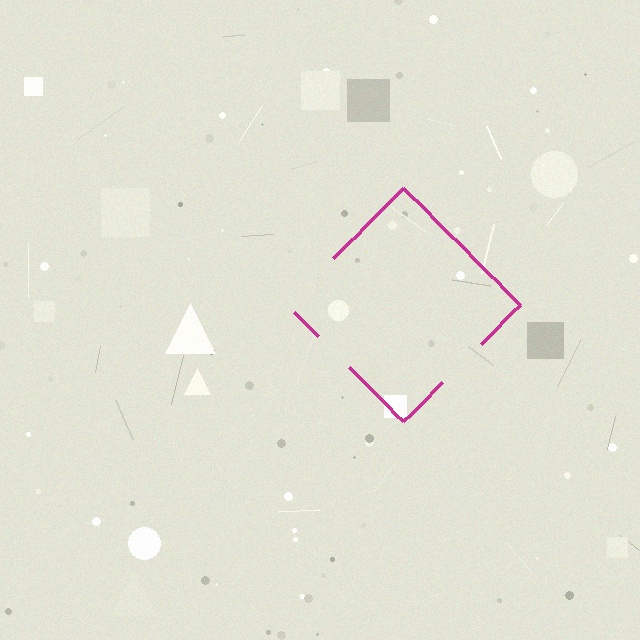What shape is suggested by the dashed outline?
The dashed outline suggests a diamond.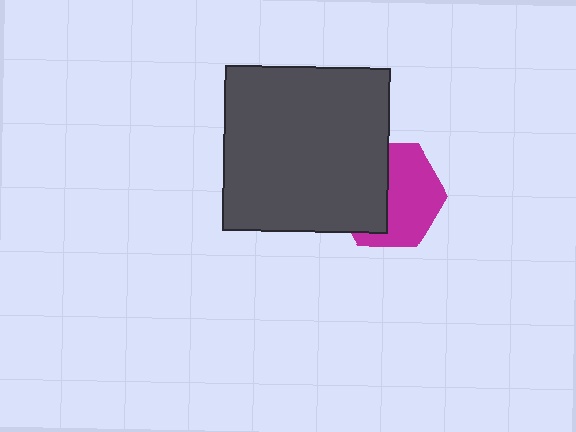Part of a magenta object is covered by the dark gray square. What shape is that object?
It is a hexagon.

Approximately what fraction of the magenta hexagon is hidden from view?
Roughly 44% of the magenta hexagon is hidden behind the dark gray square.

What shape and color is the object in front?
The object in front is a dark gray square.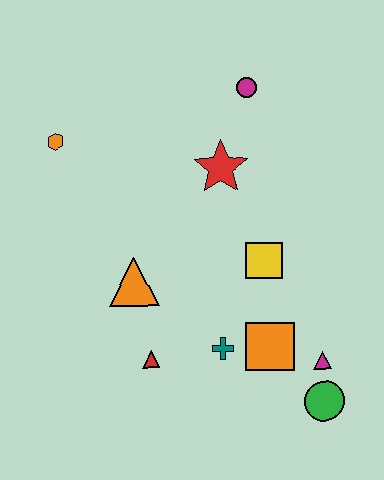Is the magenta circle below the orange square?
No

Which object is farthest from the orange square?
The orange hexagon is farthest from the orange square.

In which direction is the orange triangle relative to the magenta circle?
The orange triangle is below the magenta circle.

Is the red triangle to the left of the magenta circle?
Yes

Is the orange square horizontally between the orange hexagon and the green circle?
Yes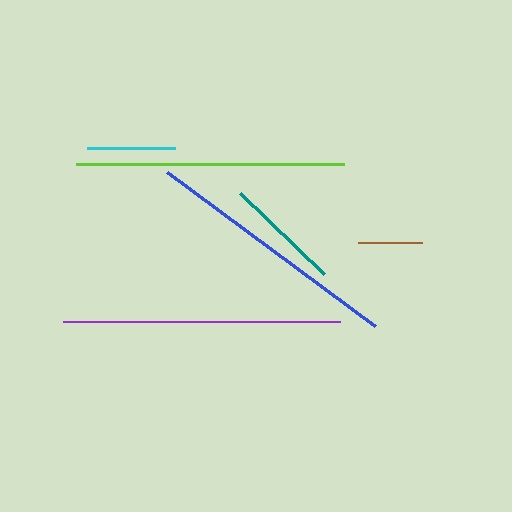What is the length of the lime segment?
The lime segment is approximately 268 pixels long.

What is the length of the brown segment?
The brown segment is approximately 64 pixels long.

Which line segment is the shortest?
The brown line is the shortest at approximately 64 pixels.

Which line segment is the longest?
The purple line is the longest at approximately 277 pixels.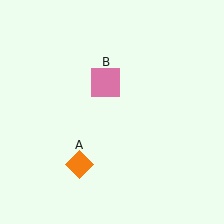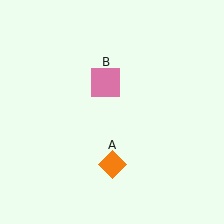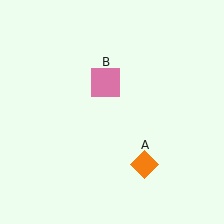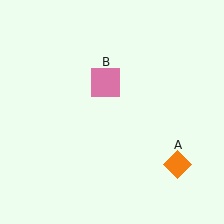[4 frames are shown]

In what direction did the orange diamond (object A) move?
The orange diamond (object A) moved right.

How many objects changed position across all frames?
1 object changed position: orange diamond (object A).